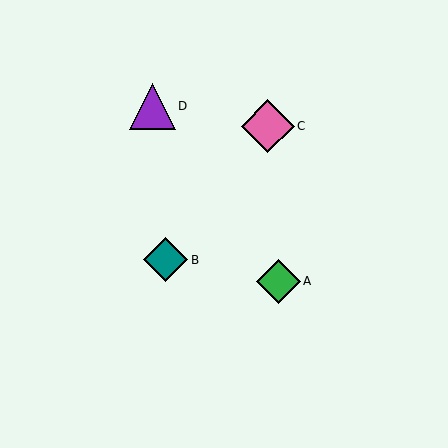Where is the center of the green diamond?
The center of the green diamond is at (278, 281).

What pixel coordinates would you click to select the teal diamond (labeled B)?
Click at (166, 260) to select the teal diamond B.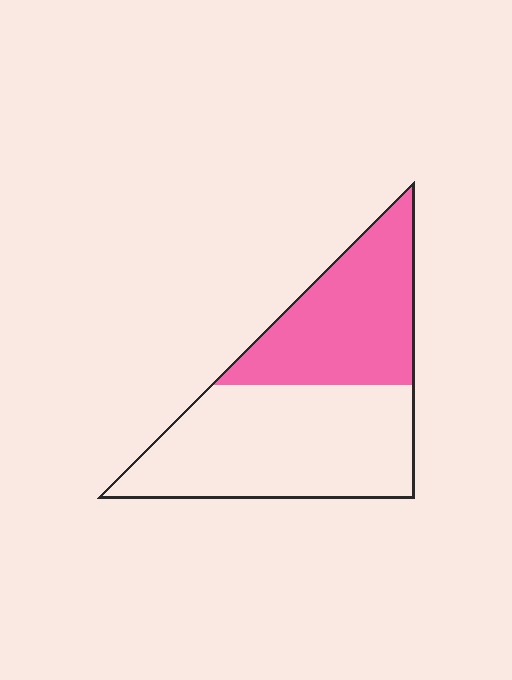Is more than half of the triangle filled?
No.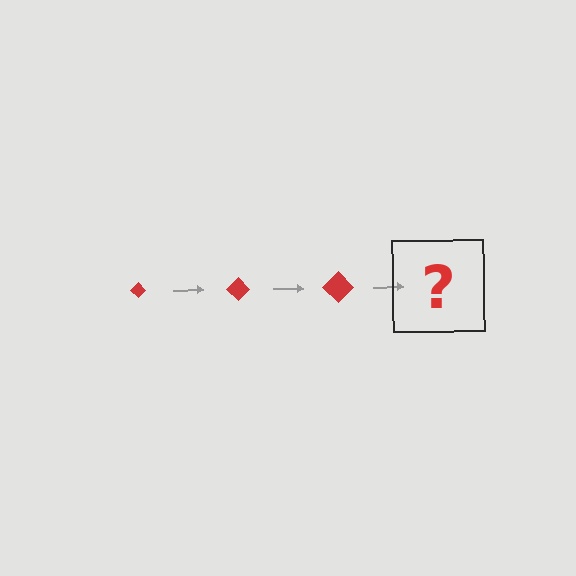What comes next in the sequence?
The next element should be a red diamond, larger than the previous one.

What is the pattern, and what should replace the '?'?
The pattern is that the diamond gets progressively larger each step. The '?' should be a red diamond, larger than the previous one.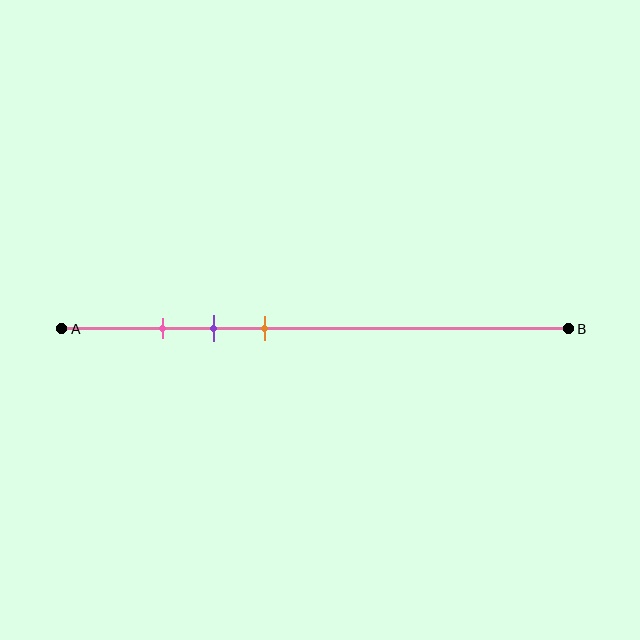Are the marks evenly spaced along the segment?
Yes, the marks are approximately evenly spaced.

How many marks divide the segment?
There are 3 marks dividing the segment.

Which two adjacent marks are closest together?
The pink and purple marks are the closest adjacent pair.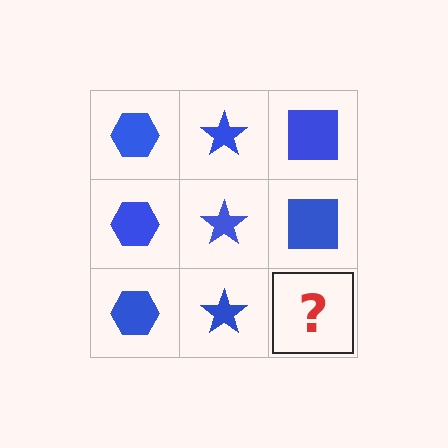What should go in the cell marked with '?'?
The missing cell should contain a blue square.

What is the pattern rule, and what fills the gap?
The rule is that each column has a consistent shape. The gap should be filled with a blue square.